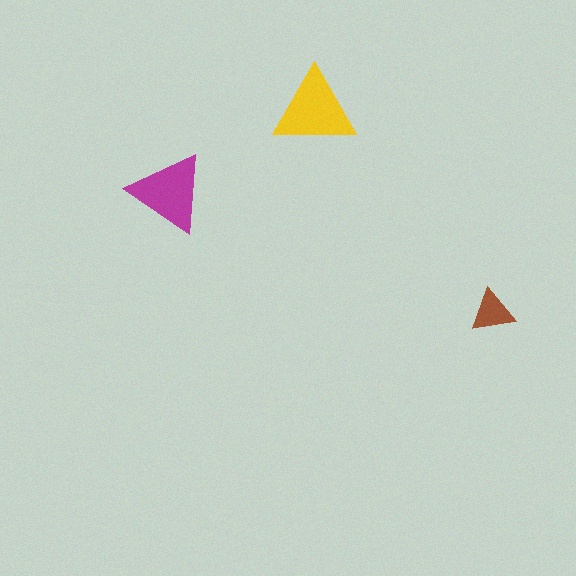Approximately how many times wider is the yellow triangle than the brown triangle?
About 2 times wider.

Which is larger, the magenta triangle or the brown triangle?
The magenta one.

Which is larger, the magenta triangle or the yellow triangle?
The yellow one.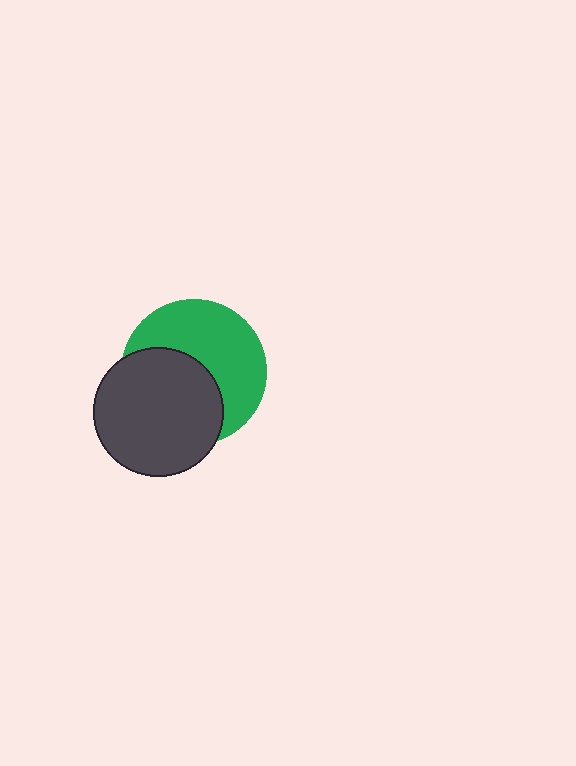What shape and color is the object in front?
The object in front is a dark gray circle.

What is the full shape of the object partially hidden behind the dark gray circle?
The partially hidden object is a green circle.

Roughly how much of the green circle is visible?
About half of it is visible (roughly 54%).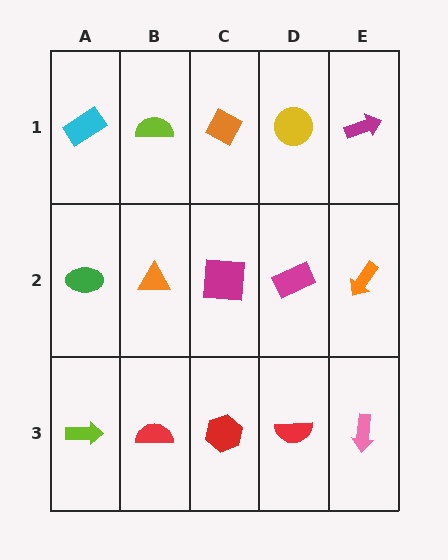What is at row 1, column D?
A yellow circle.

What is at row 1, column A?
A cyan rectangle.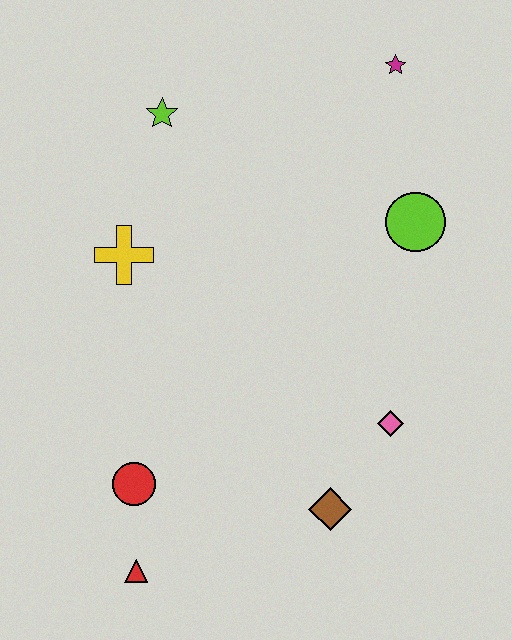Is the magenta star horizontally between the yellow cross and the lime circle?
Yes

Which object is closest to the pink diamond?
The brown diamond is closest to the pink diamond.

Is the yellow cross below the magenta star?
Yes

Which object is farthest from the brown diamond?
The magenta star is farthest from the brown diamond.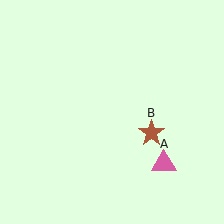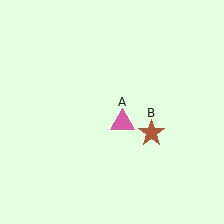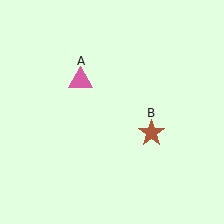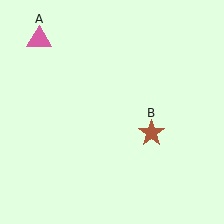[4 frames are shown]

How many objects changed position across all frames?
1 object changed position: pink triangle (object A).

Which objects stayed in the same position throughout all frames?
Brown star (object B) remained stationary.